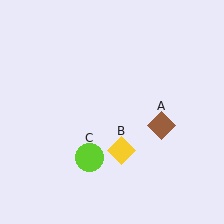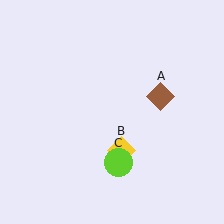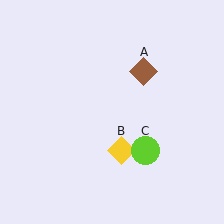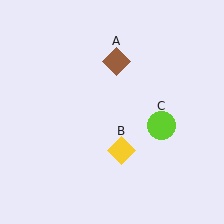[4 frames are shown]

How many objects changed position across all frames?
2 objects changed position: brown diamond (object A), lime circle (object C).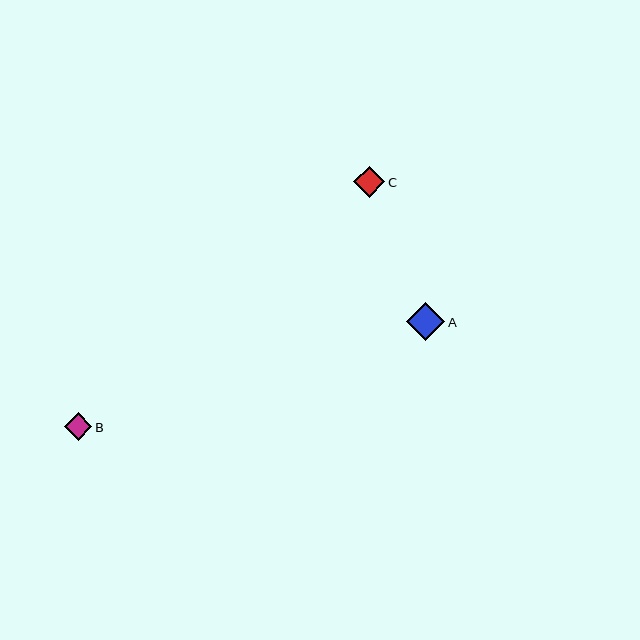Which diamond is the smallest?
Diamond B is the smallest with a size of approximately 28 pixels.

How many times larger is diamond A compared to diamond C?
Diamond A is approximately 1.2 times the size of diamond C.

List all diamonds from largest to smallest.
From largest to smallest: A, C, B.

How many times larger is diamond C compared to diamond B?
Diamond C is approximately 1.1 times the size of diamond B.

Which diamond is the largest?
Diamond A is the largest with a size of approximately 38 pixels.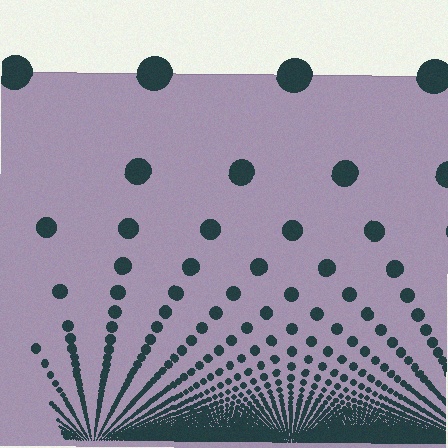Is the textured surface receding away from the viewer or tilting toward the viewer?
The surface appears to tilt toward the viewer. Texture elements get larger and sparser toward the top.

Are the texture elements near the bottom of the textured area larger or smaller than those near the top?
Smaller. The gradient is inverted — elements near the bottom are smaller and denser.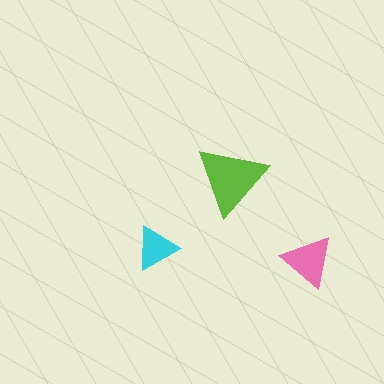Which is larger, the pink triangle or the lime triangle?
The lime one.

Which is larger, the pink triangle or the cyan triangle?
The pink one.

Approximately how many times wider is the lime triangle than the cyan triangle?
About 1.5 times wider.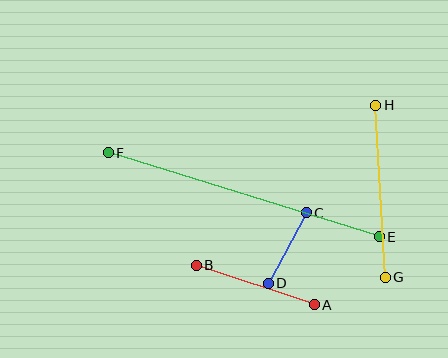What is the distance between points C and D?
The distance is approximately 80 pixels.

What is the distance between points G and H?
The distance is approximately 172 pixels.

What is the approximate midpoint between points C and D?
The midpoint is at approximately (287, 248) pixels.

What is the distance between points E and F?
The distance is approximately 283 pixels.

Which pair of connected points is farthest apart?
Points E and F are farthest apart.